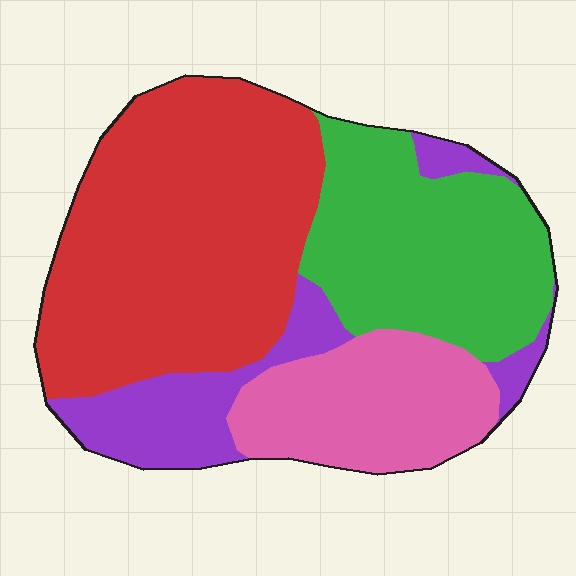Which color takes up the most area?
Red, at roughly 40%.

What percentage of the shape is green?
Green takes up between a quarter and a half of the shape.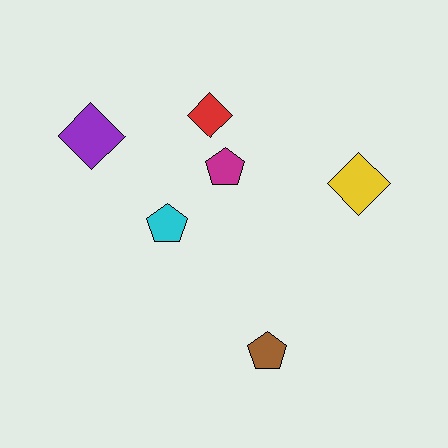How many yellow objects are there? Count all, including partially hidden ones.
There is 1 yellow object.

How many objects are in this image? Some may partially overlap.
There are 6 objects.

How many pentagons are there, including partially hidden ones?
There are 3 pentagons.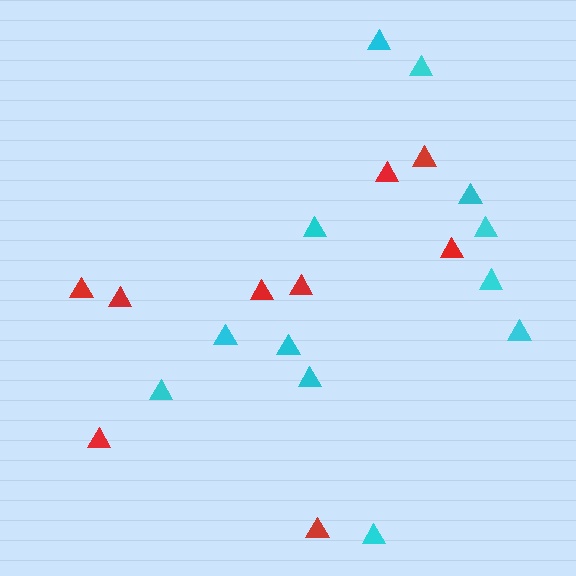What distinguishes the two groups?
There are 2 groups: one group of red triangles (9) and one group of cyan triangles (12).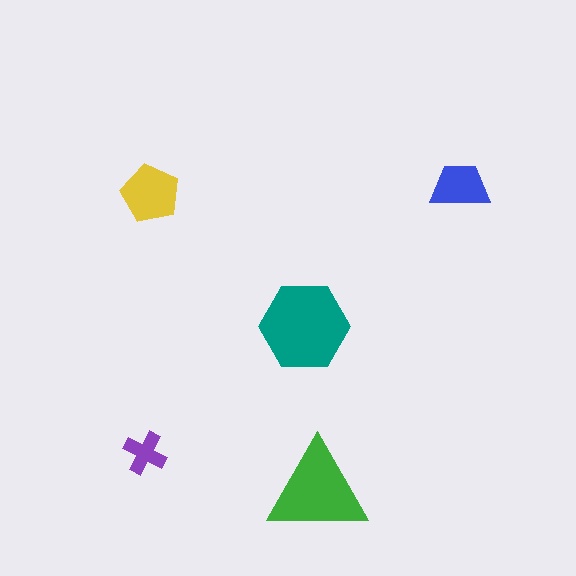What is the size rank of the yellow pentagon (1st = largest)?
3rd.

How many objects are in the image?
There are 5 objects in the image.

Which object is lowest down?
The green triangle is bottommost.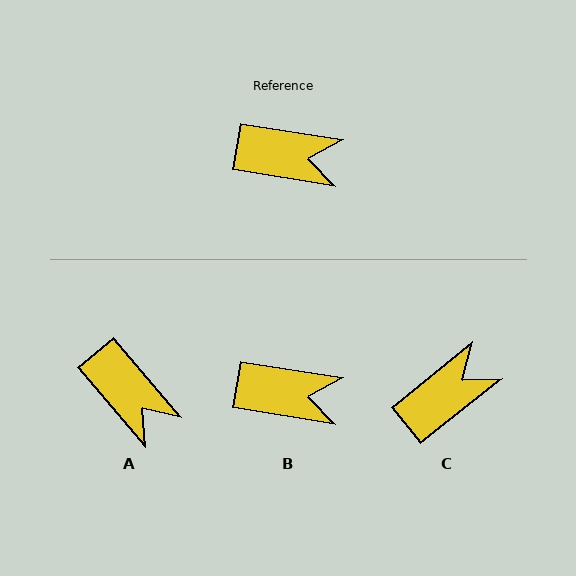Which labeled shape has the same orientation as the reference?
B.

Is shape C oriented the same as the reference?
No, it is off by about 48 degrees.